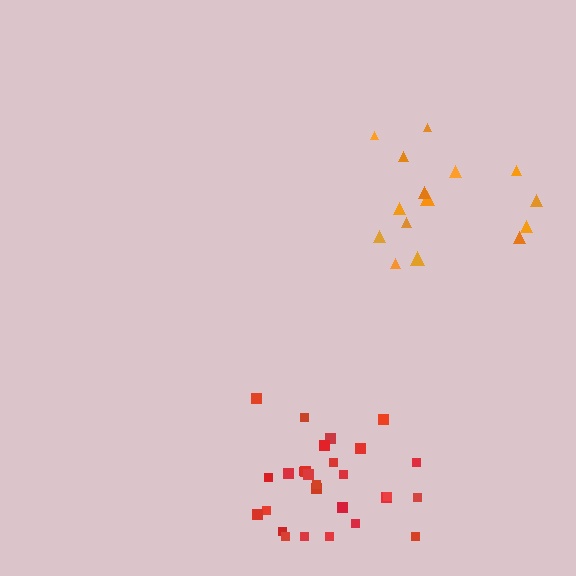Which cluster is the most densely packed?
Red.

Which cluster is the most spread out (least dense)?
Orange.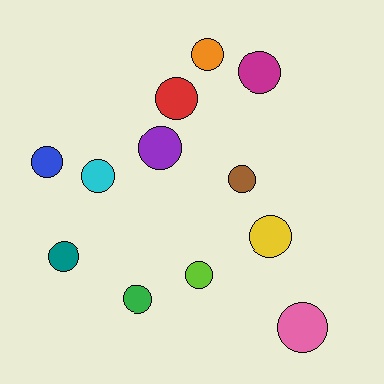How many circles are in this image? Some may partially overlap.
There are 12 circles.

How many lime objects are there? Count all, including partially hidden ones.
There is 1 lime object.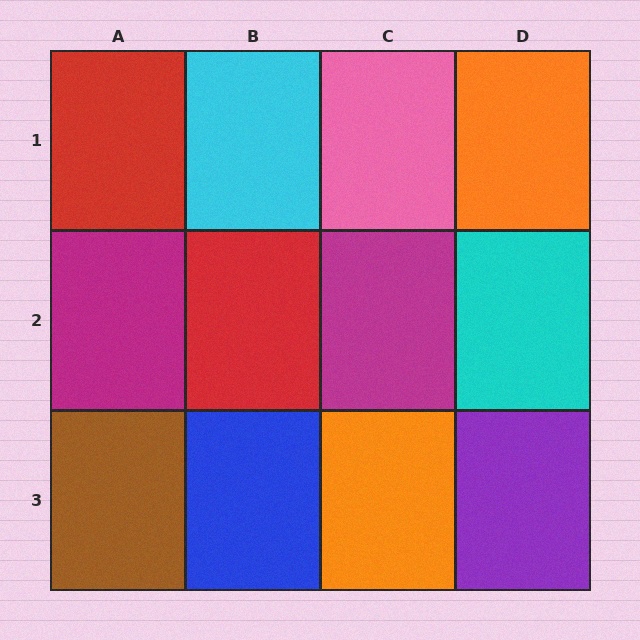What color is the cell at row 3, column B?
Blue.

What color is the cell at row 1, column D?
Orange.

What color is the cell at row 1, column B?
Cyan.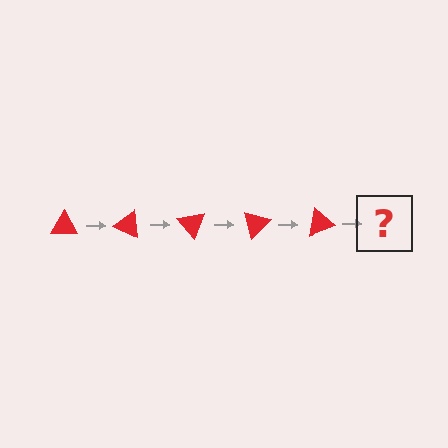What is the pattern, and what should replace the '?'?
The pattern is that the triangle rotates 25 degrees each step. The '?' should be a red triangle rotated 125 degrees.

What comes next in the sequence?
The next element should be a red triangle rotated 125 degrees.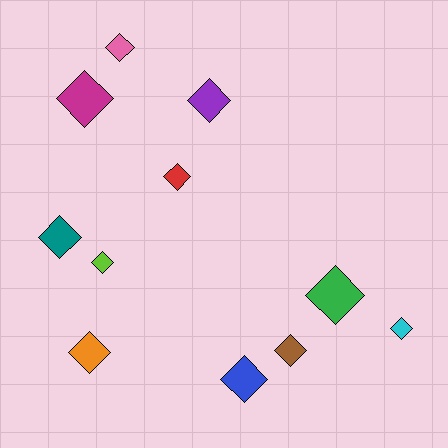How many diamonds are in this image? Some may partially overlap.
There are 11 diamonds.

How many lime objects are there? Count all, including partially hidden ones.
There is 1 lime object.